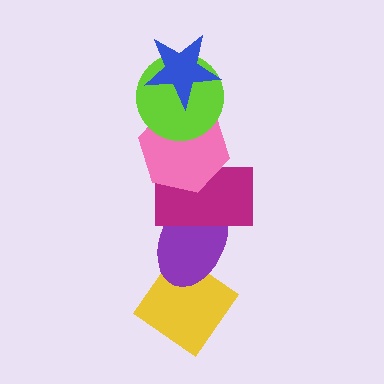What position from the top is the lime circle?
The lime circle is 2nd from the top.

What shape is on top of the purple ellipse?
The magenta rectangle is on top of the purple ellipse.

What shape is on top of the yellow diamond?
The purple ellipse is on top of the yellow diamond.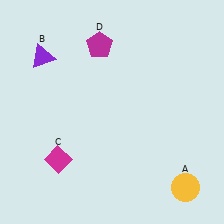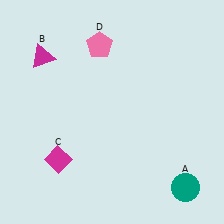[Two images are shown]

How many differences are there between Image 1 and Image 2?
There are 3 differences between the two images.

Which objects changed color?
A changed from yellow to teal. B changed from purple to magenta. D changed from magenta to pink.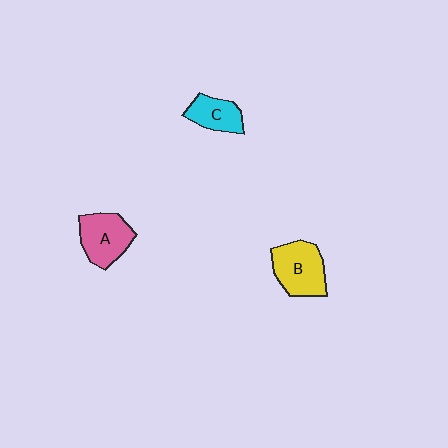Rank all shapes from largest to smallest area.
From largest to smallest: B (yellow), A (pink), C (cyan).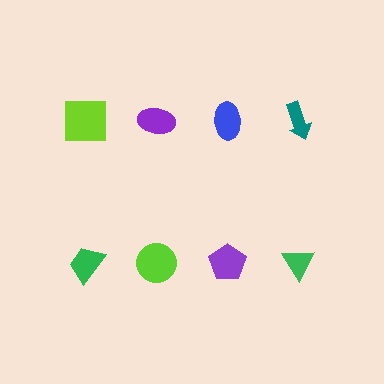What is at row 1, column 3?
A blue ellipse.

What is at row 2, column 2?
A lime circle.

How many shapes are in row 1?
4 shapes.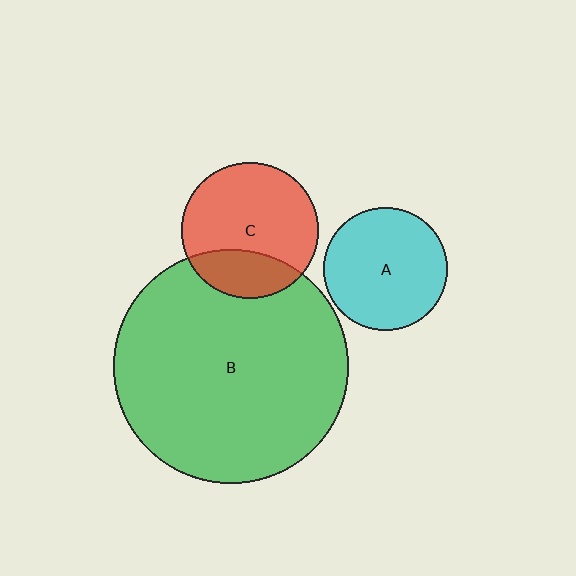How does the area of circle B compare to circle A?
Approximately 3.6 times.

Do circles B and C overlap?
Yes.